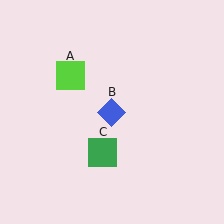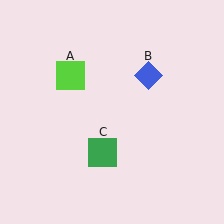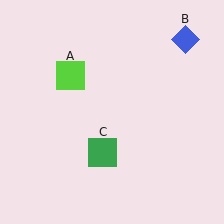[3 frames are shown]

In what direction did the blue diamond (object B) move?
The blue diamond (object B) moved up and to the right.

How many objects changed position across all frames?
1 object changed position: blue diamond (object B).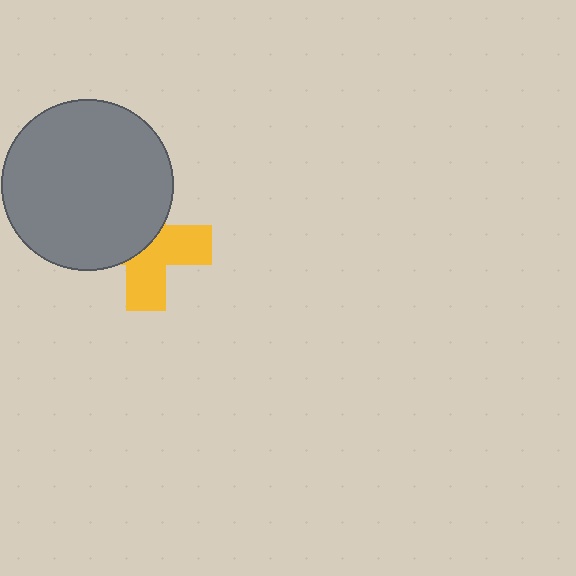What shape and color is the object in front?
The object in front is a gray circle.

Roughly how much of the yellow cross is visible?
About half of it is visible (roughly 50%).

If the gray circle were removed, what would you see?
You would see the complete yellow cross.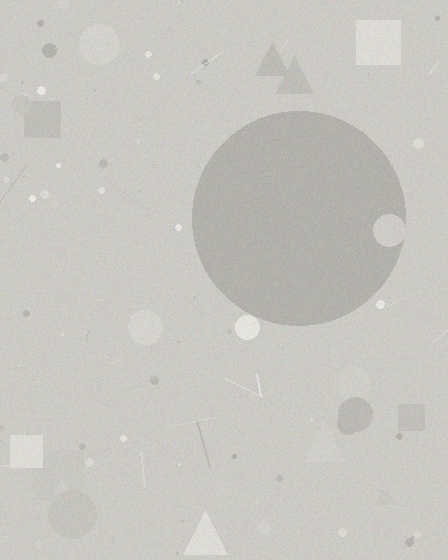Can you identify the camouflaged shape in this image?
The camouflaged shape is a circle.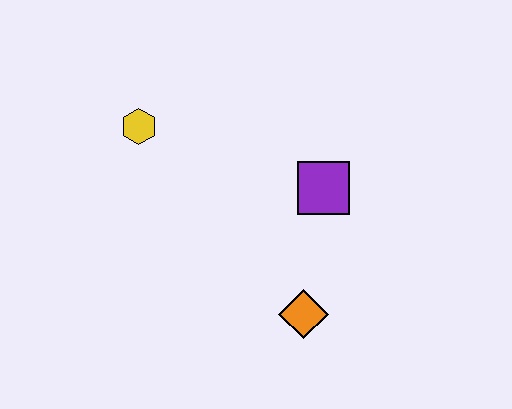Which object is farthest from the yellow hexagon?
The orange diamond is farthest from the yellow hexagon.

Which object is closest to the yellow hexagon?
The purple square is closest to the yellow hexagon.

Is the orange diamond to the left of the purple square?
Yes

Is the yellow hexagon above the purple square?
Yes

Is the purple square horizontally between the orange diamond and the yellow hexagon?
No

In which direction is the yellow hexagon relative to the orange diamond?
The yellow hexagon is above the orange diamond.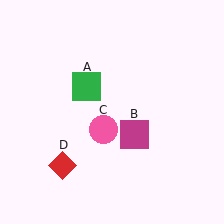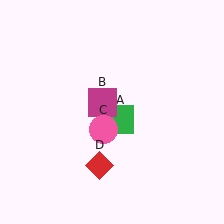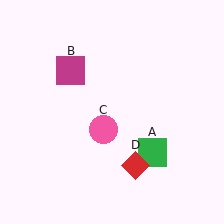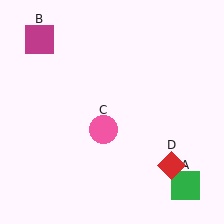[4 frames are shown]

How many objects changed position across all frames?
3 objects changed position: green square (object A), magenta square (object B), red diamond (object D).